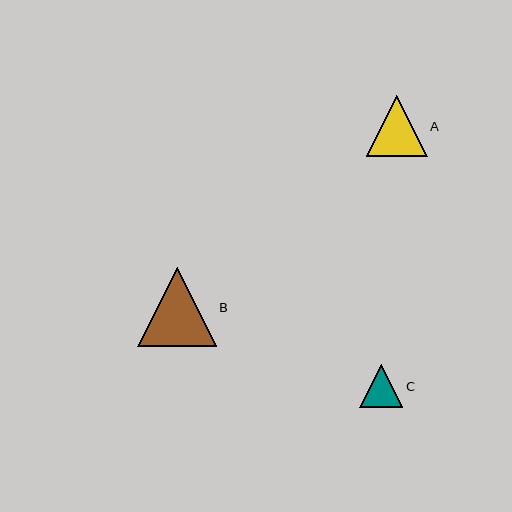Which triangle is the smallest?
Triangle C is the smallest with a size of approximately 43 pixels.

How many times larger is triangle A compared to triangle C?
Triangle A is approximately 1.4 times the size of triangle C.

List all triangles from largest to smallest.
From largest to smallest: B, A, C.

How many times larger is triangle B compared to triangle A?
Triangle B is approximately 1.3 times the size of triangle A.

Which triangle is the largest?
Triangle B is the largest with a size of approximately 79 pixels.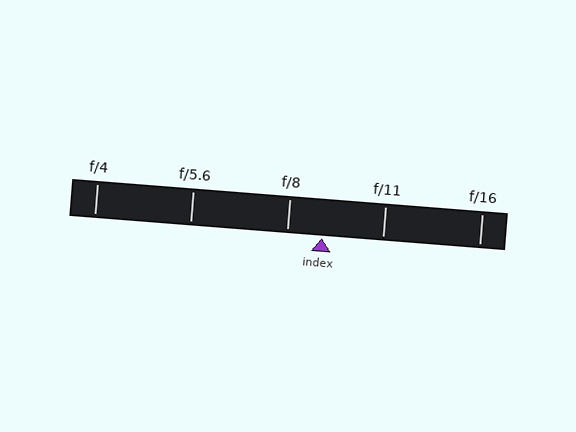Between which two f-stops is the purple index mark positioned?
The index mark is between f/8 and f/11.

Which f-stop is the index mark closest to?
The index mark is closest to f/8.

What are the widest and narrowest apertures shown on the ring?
The widest aperture shown is f/4 and the narrowest is f/16.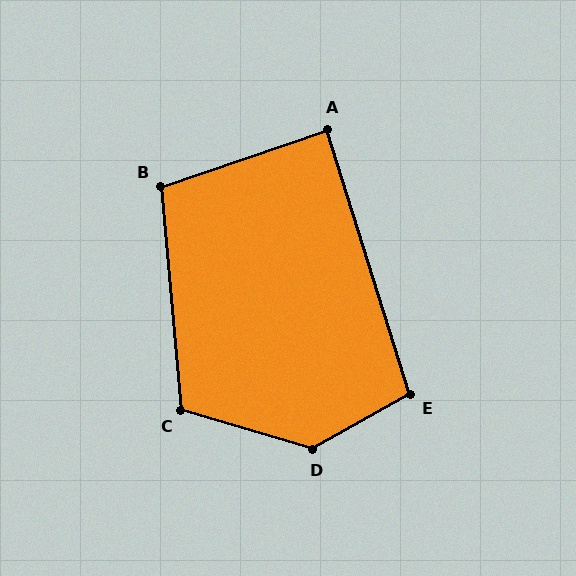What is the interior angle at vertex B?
Approximately 104 degrees (obtuse).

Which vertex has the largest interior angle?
D, at approximately 135 degrees.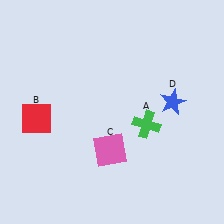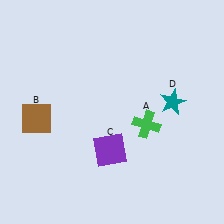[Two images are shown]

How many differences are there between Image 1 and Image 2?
There are 3 differences between the two images.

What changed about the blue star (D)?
In Image 1, D is blue. In Image 2, it changed to teal.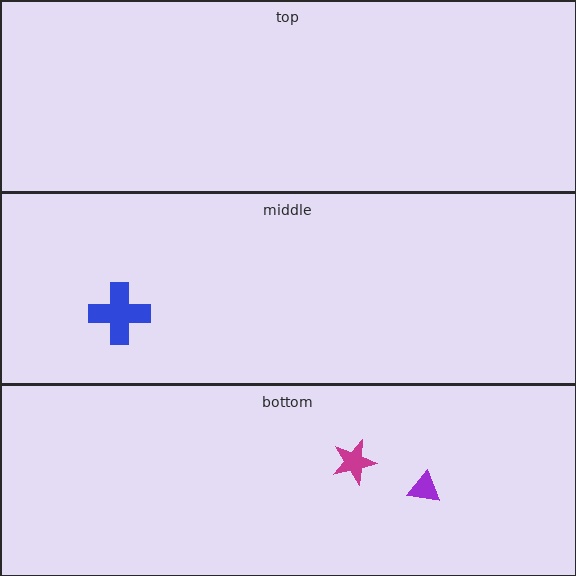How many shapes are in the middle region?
1.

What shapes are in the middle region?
The blue cross.